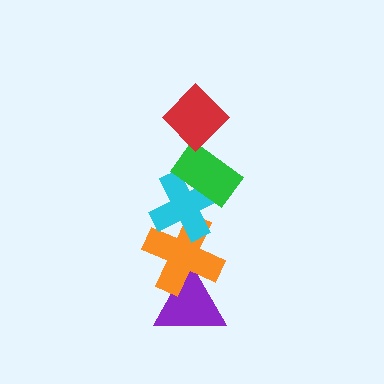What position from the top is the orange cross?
The orange cross is 4th from the top.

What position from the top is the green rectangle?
The green rectangle is 2nd from the top.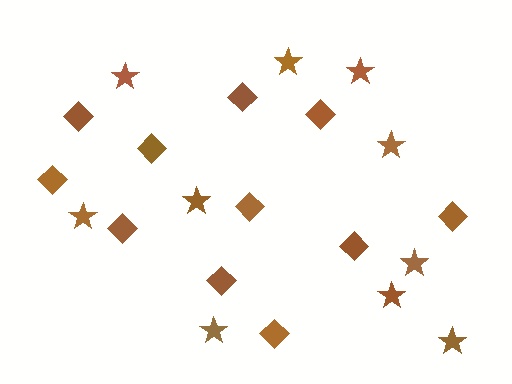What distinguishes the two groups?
There are 2 groups: one group of diamonds (11) and one group of stars (10).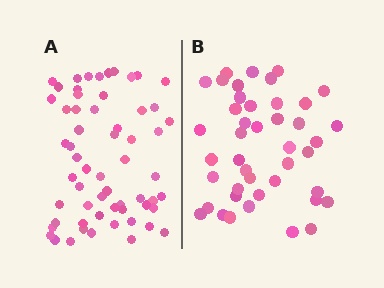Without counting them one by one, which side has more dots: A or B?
Region A (the left region) has more dots.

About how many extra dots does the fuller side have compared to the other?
Region A has approximately 15 more dots than region B.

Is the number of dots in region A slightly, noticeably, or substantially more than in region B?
Region A has noticeably more, but not dramatically so. The ratio is roughly 1.4 to 1.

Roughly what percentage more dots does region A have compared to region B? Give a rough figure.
About 40% more.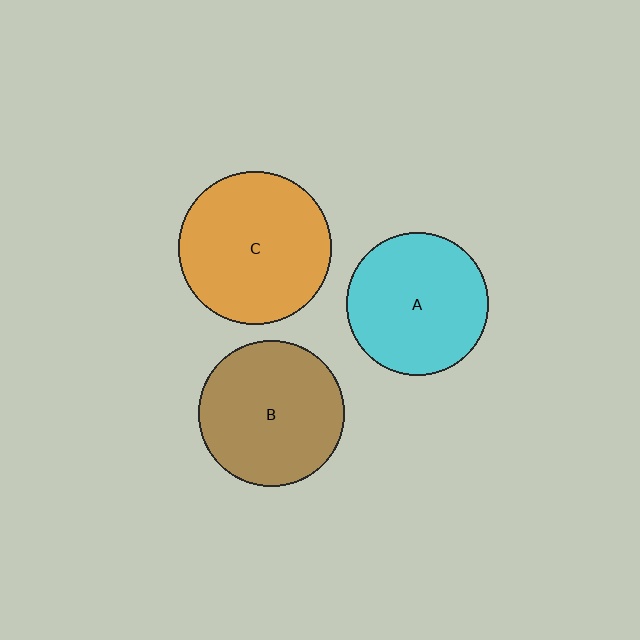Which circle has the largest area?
Circle C (orange).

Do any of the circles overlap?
No, none of the circles overlap.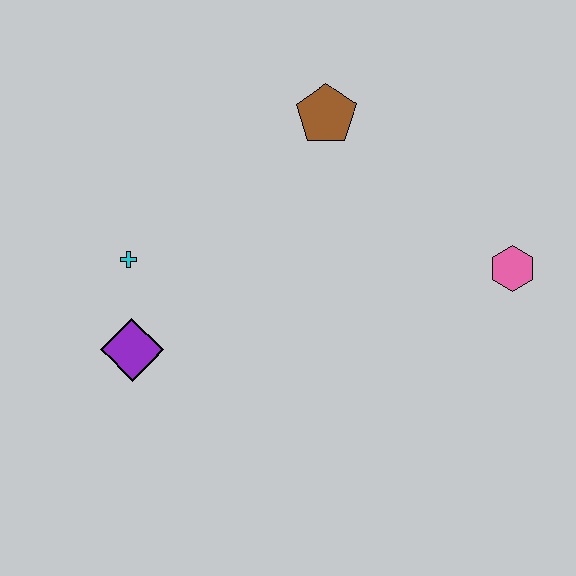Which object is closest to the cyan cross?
The purple diamond is closest to the cyan cross.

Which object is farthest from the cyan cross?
The pink hexagon is farthest from the cyan cross.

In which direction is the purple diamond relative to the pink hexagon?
The purple diamond is to the left of the pink hexagon.